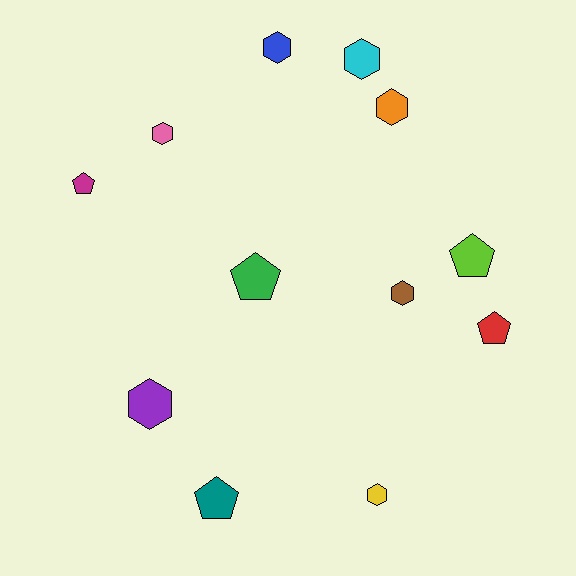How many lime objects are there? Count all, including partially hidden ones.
There is 1 lime object.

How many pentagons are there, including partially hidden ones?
There are 5 pentagons.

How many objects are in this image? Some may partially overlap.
There are 12 objects.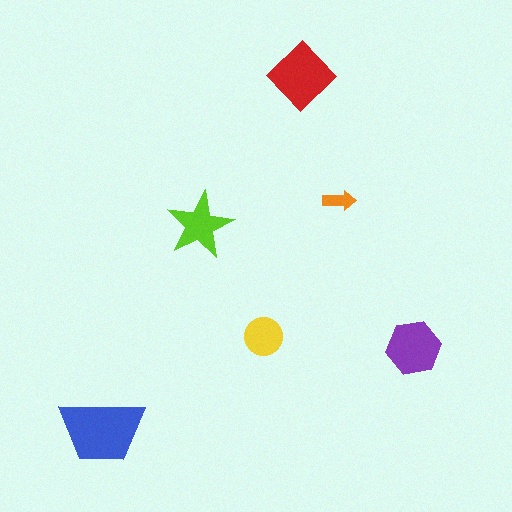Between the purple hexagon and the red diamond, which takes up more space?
The red diamond.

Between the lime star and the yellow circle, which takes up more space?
The lime star.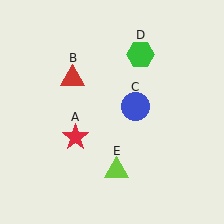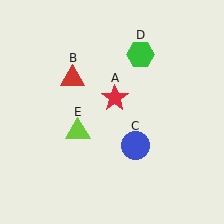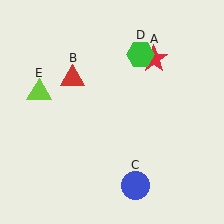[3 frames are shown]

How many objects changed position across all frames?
3 objects changed position: red star (object A), blue circle (object C), lime triangle (object E).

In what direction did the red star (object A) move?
The red star (object A) moved up and to the right.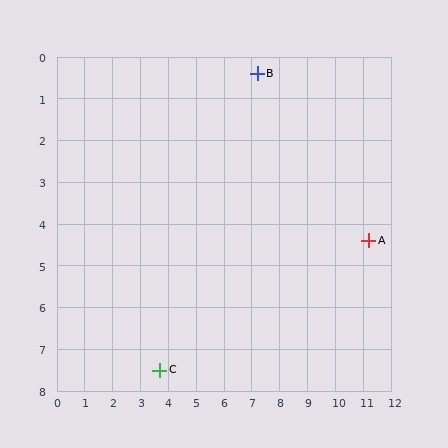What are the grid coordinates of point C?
Point C is at approximately (3.7, 7.5).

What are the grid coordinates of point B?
Point B is at approximately (7.2, 0.4).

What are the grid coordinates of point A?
Point A is at approximately (11.2, 4.4).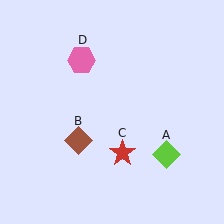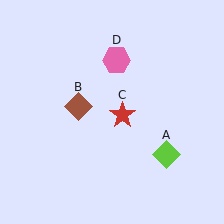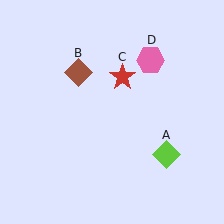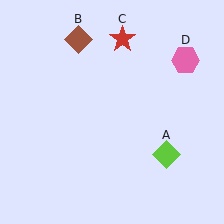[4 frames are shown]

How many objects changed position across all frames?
3 objects changed position: brown diamond (object B), red star (object C), pink hexagon (object D).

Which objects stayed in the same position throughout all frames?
Lime diamond (object A) remained stationary.